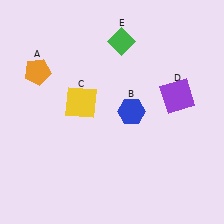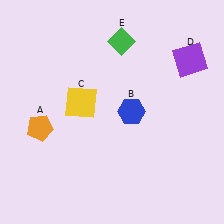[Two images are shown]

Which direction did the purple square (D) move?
The purple square (D) moved up.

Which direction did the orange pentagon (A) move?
The orange pentagon (A) moved down.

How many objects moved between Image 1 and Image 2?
2 objects moved between the two images.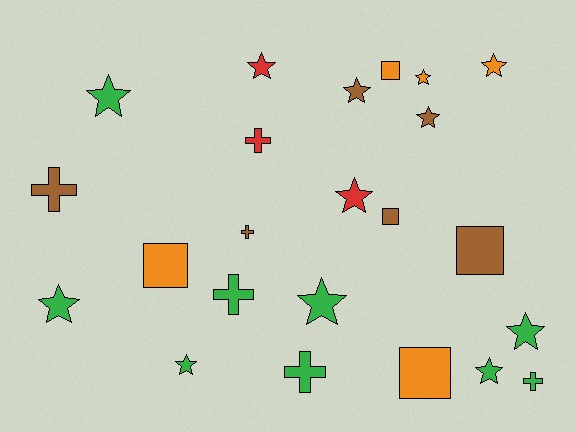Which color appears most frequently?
Green, with 9 objects.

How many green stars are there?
There are 6 green stars.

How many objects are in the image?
There are 23 objects.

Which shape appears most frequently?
Star, with 12 objects.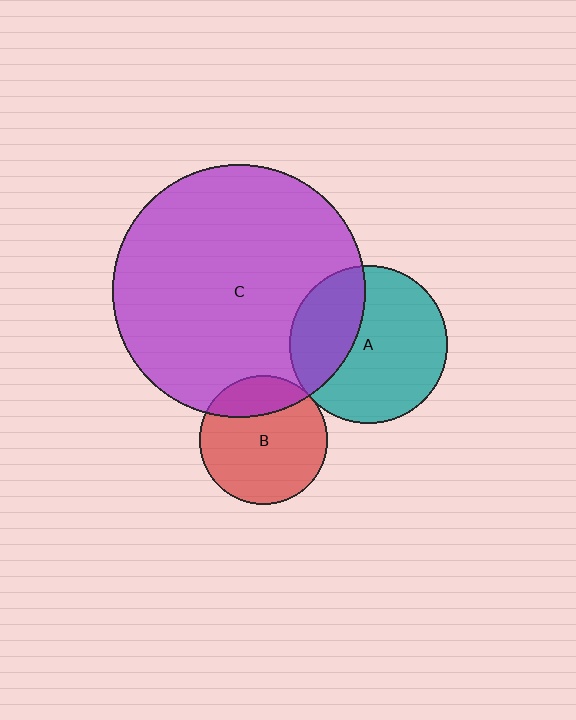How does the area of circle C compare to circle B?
Approximately 3.9 times.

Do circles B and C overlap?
Yes.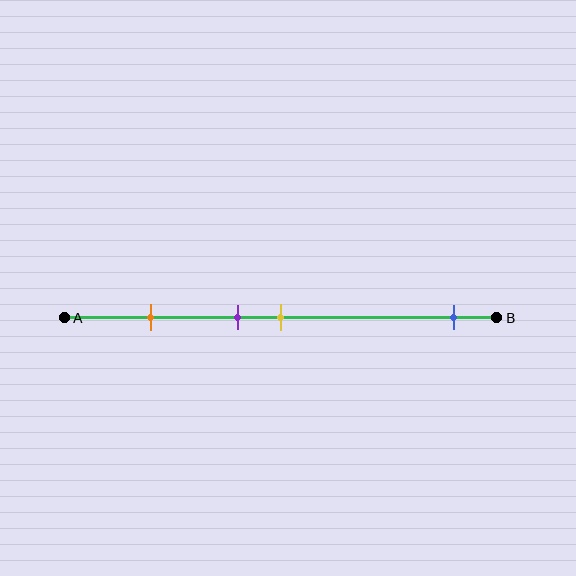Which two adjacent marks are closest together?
The purple and yellow marks are the closest adjacent pair.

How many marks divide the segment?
There are 4 marks dividing the segment.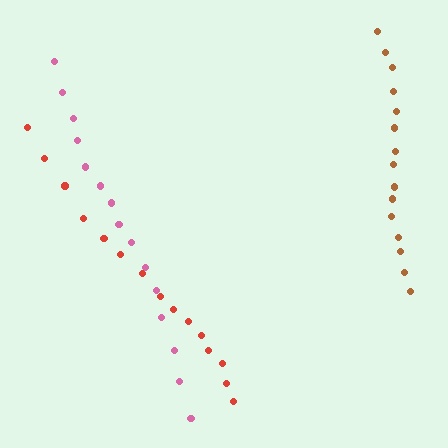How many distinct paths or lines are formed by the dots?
There are 3 distinct paths.